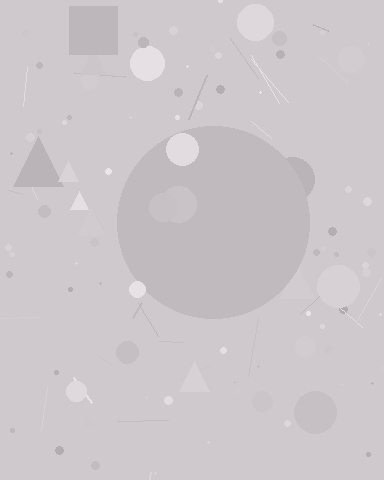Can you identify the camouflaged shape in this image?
The camouflaged shape is a circle.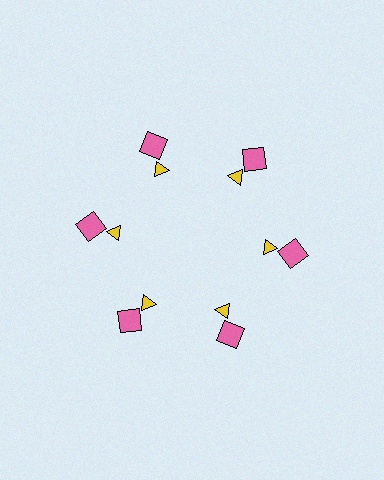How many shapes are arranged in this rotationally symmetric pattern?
There are 12 shapes, arranged in 6 groups of 2.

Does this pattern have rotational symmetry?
Yes, this pattern has 6-fold rotational symmetry. It looks the same after rotating 60 degrees around the center.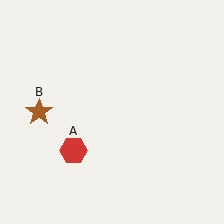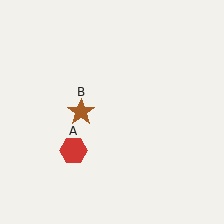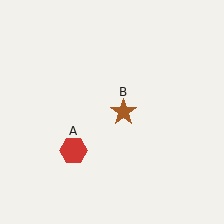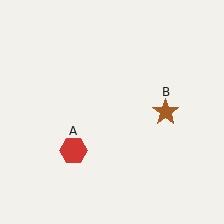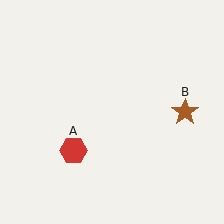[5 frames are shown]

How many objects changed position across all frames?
1 object changed position: brown star (object B).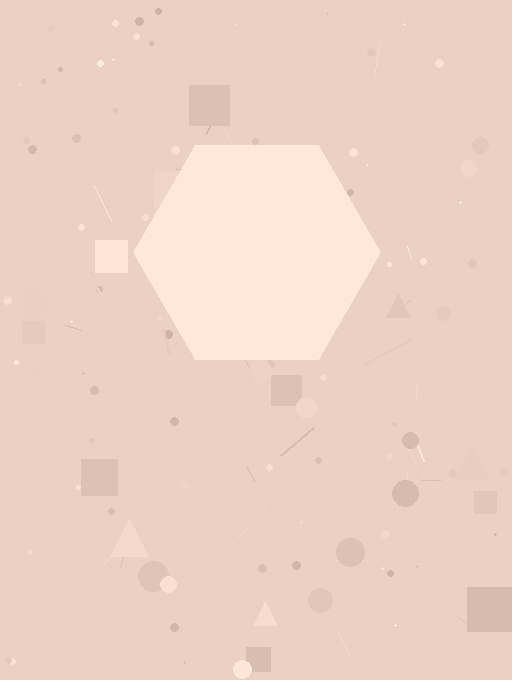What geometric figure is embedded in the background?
A hexagon is embedded in the background.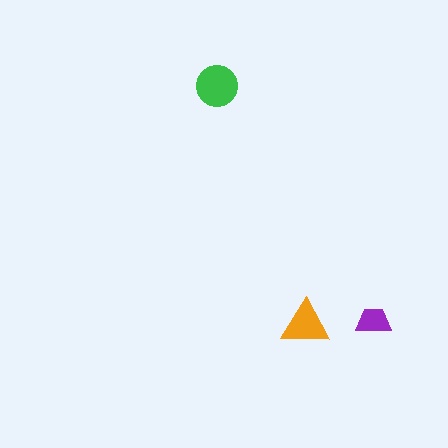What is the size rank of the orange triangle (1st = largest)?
2nd.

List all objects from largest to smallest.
The green circle, the orange triangle, the purple trapezoid.